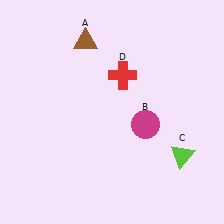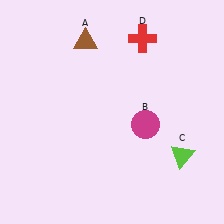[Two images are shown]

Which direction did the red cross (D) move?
The red cross (D) moved up.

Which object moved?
The red cross (D) moved up.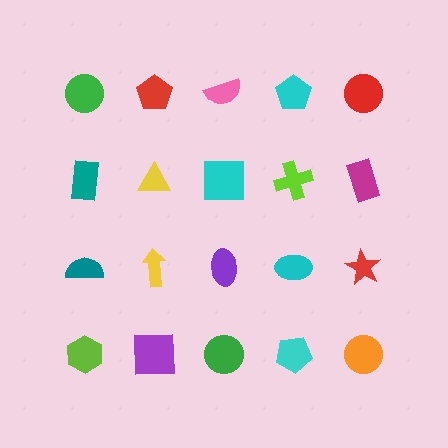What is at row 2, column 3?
A cyan square.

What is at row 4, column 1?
A lime hexagon.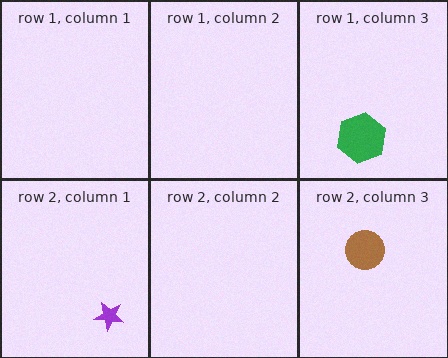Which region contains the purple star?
The row 2, column 1 region.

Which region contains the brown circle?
The row 2, column 3 region.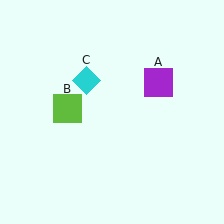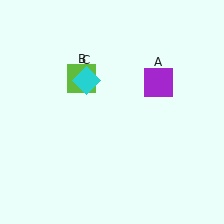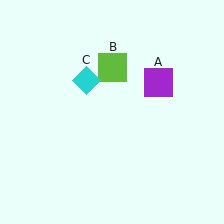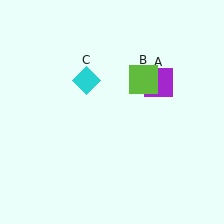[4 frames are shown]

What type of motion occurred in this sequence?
The lime square (object B) rotated clockwise around the center of the scene.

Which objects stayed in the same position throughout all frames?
Purple square (object A) and cyan diamond (object C) remained stationary.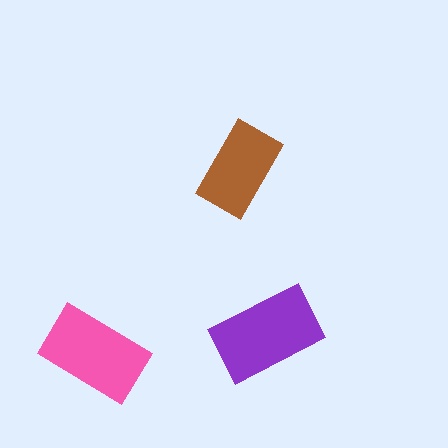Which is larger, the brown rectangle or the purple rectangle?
The purple one.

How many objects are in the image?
There are 3 objects in the image.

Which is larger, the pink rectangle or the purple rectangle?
The purple one.